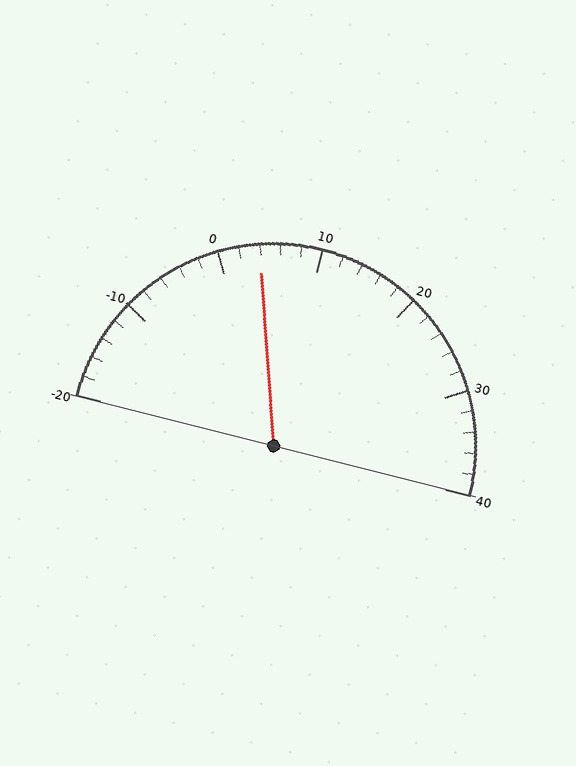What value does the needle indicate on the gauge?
The needle indicates approximately 4.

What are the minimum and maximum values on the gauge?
The gauge ranges from -20 to 40.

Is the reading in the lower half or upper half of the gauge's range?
The reading is in the lower half of the range (-20 to 40).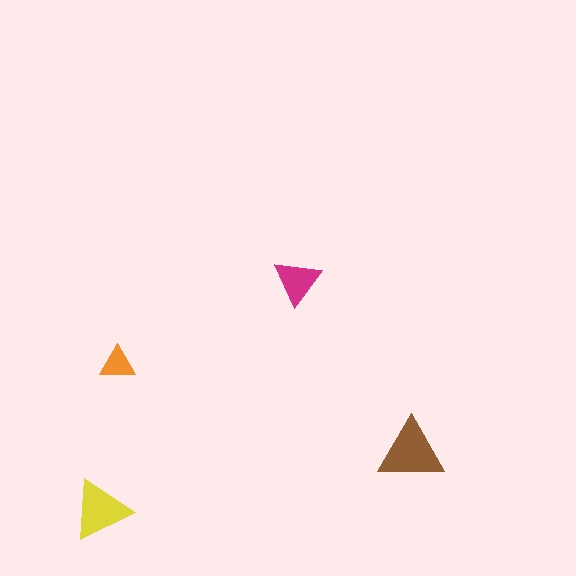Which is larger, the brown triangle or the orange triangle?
The brown one.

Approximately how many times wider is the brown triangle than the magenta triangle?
About 1.5 times wider.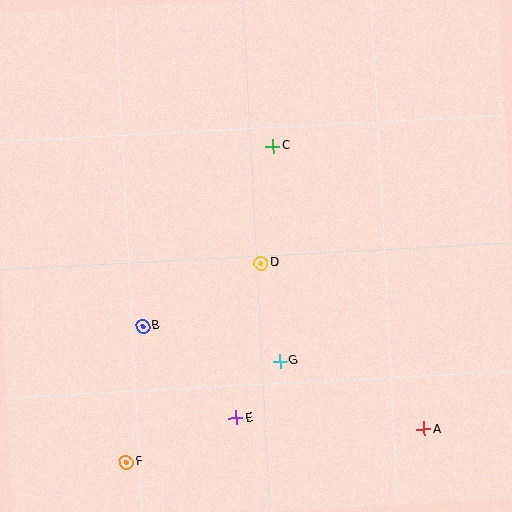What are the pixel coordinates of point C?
Point C is at (273, 146).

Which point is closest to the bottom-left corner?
Point F is closest to the bottom-left corner.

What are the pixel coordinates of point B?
Point B is at (143, 326).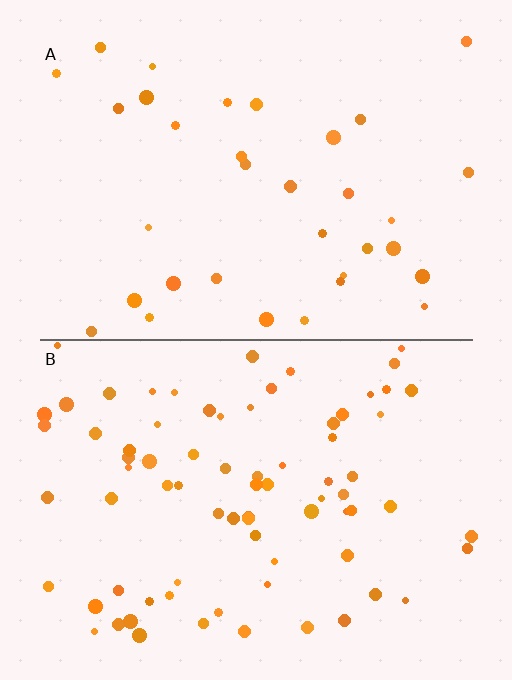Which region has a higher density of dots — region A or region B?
B (the bottom).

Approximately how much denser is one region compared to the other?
Approximately 2.3× — region B over region A.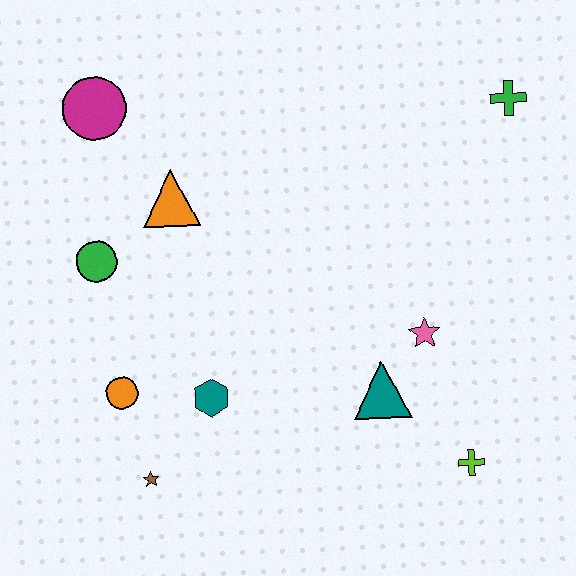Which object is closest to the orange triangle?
The green circle is closest to the orange triangle.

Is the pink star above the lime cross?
Yes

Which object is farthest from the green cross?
The brown star is farthest from the green cross.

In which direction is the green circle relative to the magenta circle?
The green circle is below the magenta circle.